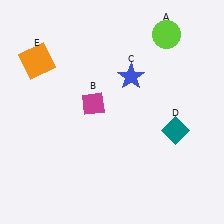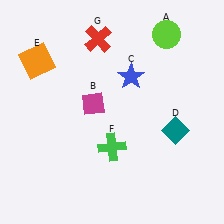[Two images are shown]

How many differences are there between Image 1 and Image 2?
There are 2 differences between the two images.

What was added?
A green cross (F), a red cross (G) were added in Image 2.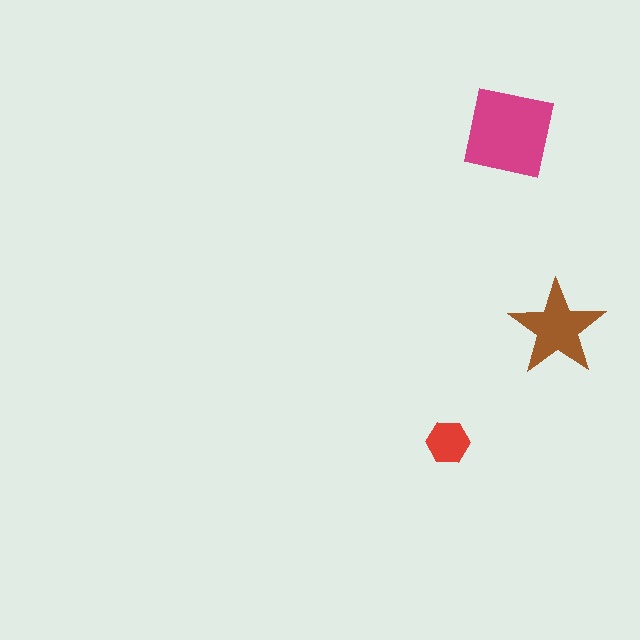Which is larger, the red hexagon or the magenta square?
The magenta square.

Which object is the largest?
The magenta square.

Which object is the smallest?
The red hexagon.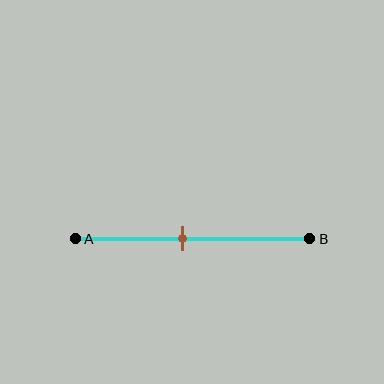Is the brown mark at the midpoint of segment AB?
No, the mark is at about 45% from A, not at the 50% midpoint.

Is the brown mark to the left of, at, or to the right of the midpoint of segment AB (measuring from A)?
The brown mark is to the left of the midpoint of segment AB.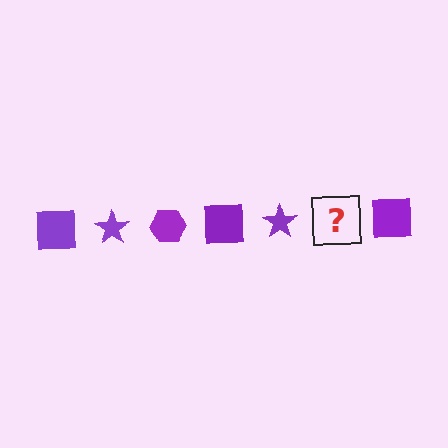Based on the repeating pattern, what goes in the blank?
The blank should be a purple hexagon.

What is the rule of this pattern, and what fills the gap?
The rule is that the pattern cycles through square, star, hexagon shapes in purple. The gap should be filled with a purple hexagon.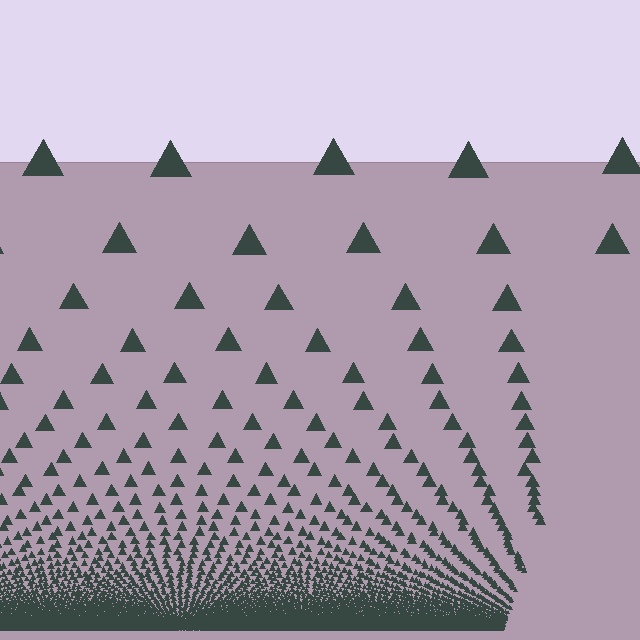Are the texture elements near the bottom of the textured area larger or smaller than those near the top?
Smaller. The gradient is inverted — elements near the bottom are smaller and denser.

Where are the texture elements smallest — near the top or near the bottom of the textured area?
Near the bottom.